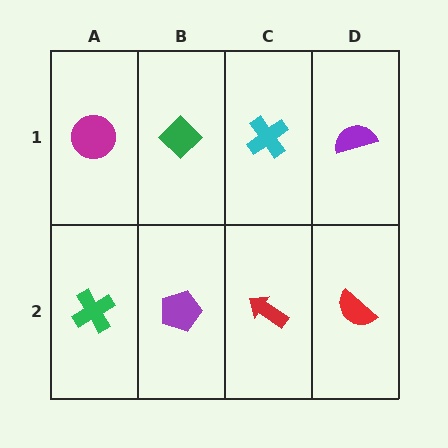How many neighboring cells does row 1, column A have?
2.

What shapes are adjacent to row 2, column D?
A purple semicircle (row 1, column D), a red arrow (row 2, column C).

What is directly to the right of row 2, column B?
A red arrow.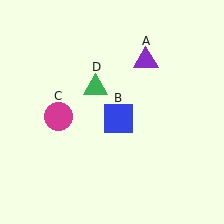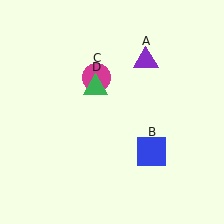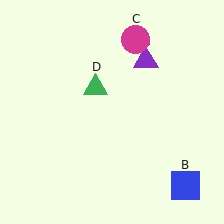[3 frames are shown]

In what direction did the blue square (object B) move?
The blue square (object B) moved down and to the right.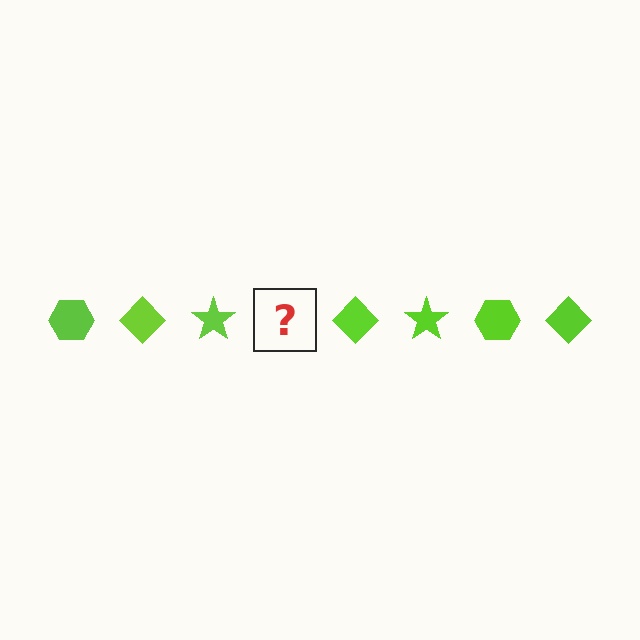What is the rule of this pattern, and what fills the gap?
The rule is that the pattern cycles through hexagon, diamond, star shapes in lime. The gap should be filled with a lime hexagon.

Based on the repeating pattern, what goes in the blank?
The blank should be a lime hexagon.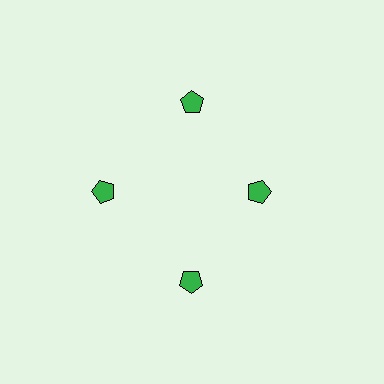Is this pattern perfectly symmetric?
No. The 4 green pentagons are arranged in a ring, but one element near the 3 o'clock position is pulled inward toward the center, breaking the 4-fold rotational symmetry.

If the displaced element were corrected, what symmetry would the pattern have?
It would have 4-fold rotational symmetry — the pattern would map onto itself every 90 degrees.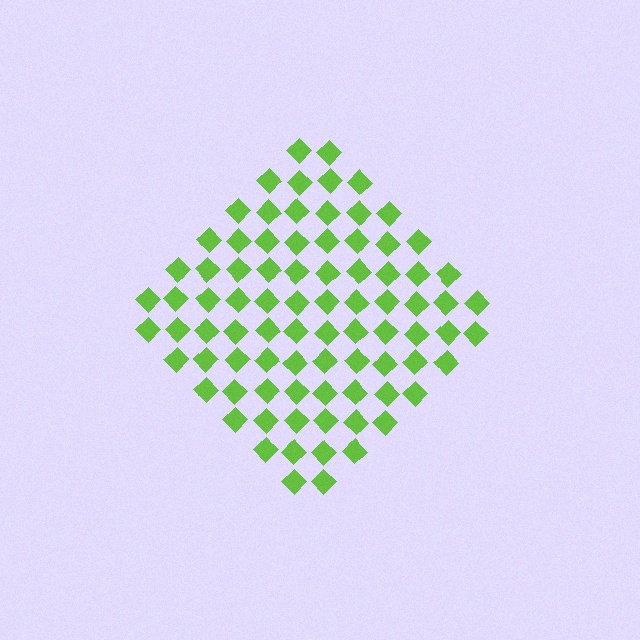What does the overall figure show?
The overall figure shows a diamond.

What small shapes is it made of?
It is made of small diamonds.